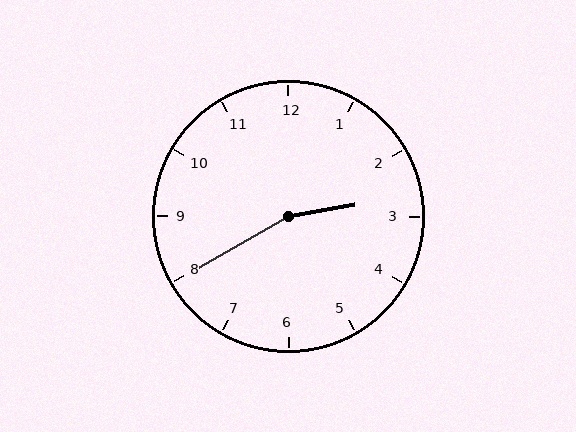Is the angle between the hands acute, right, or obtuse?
It is obtuse.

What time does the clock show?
2:40.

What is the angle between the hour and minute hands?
Approximately 160 degrees.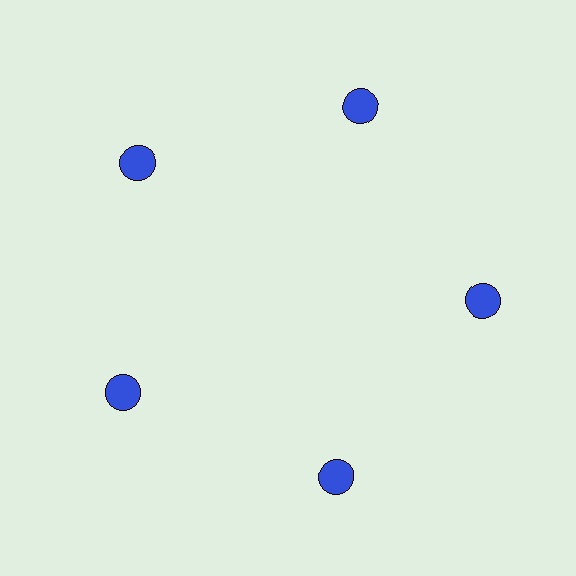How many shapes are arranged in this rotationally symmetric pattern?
There are 5 shapes, arranged in 5 groups of 1.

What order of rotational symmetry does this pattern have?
This pattern has 5-fold rotational symmetry.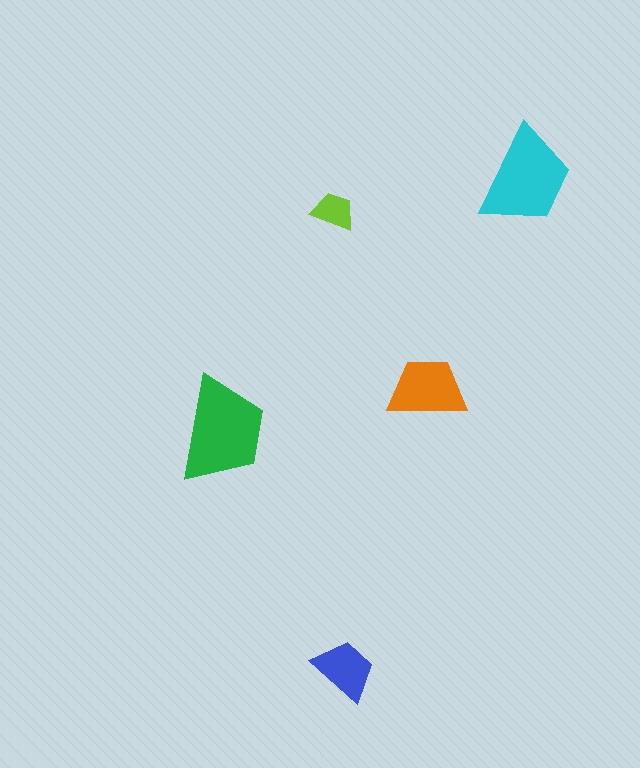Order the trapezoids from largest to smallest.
the green one, the cyan one, the orange one, the blue one, the lime one.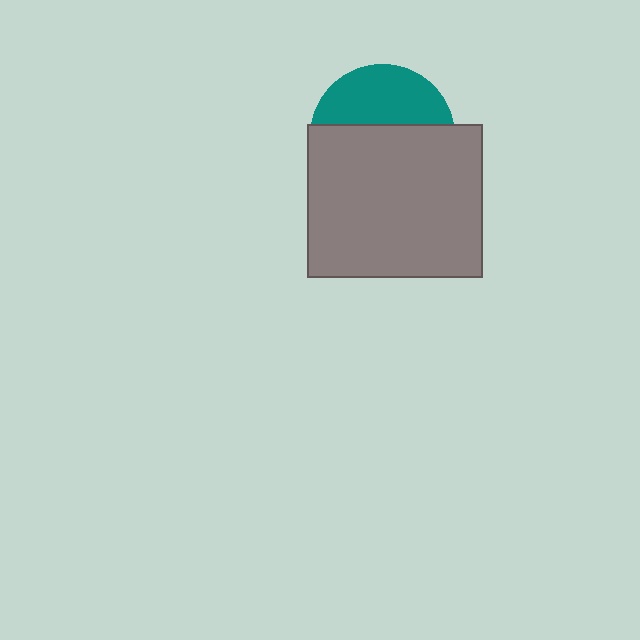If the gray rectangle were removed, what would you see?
You would see the complete teal circle.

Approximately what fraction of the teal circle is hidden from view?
Roughly 61% of the teal circle is hidden behind the gray rectangle.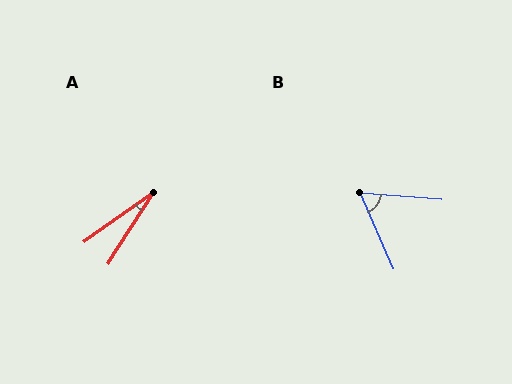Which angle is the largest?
B, at approximately 62 degrees.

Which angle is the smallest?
A, at approximately 22 degrees.